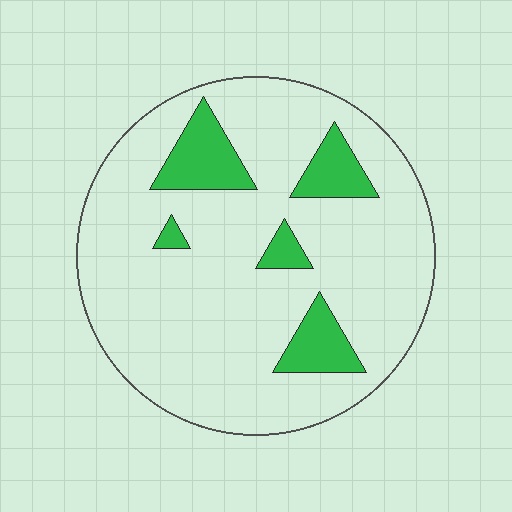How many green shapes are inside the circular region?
5.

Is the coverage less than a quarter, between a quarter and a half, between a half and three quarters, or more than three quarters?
Less than a quarter.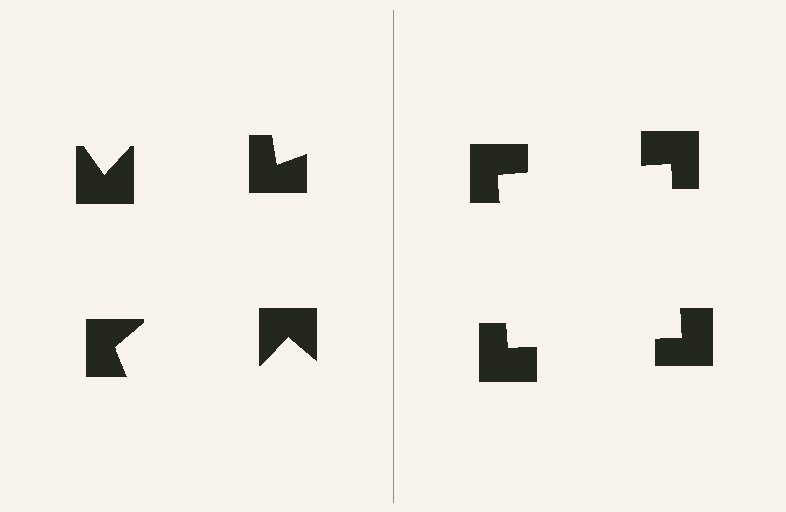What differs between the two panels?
The notched squares are positioned identically on both sides; only the wedge orientations differ. On the right they align to a square; on the left they are misaligned.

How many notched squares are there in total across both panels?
8 — 4 on each side.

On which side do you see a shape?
An illusory square appears on the right side. On the left side the wedge cuts are rotated, so no coherent shape forms.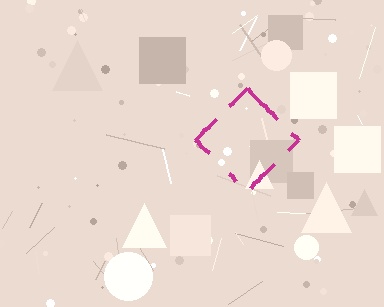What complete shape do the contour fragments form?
The contour fragments form a diamond.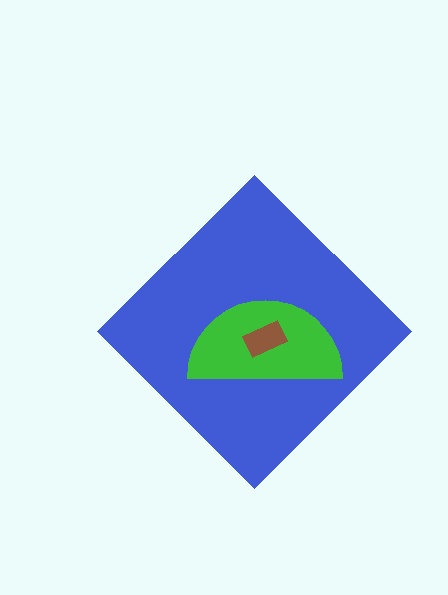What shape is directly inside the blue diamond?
The green semicircle.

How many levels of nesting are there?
3.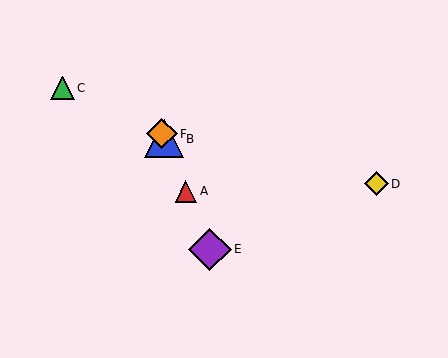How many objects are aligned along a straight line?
4 objects (A, B, E, F) are aligned along a straight line.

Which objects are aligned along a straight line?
Objects A, B, E, F are aligned along a straight line.